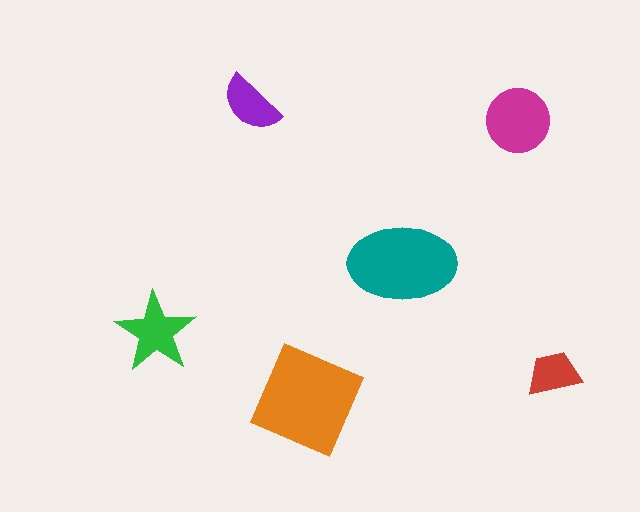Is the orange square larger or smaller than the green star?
Larger.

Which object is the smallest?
The red trapezoid.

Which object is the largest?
The orange square.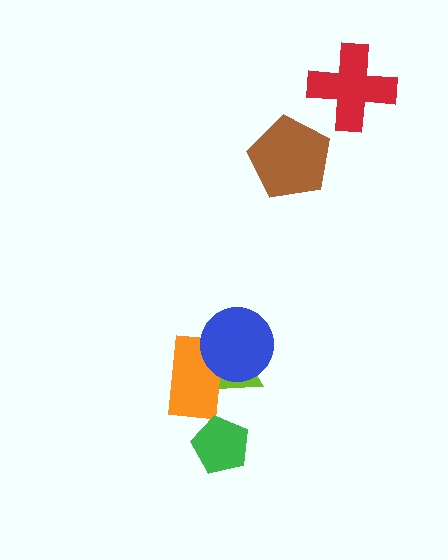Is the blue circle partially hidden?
No, no other shape covers it.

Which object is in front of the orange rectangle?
The blue circle is in front of the orange rectangle.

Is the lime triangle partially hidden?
Yes, it is partially covered by another shape.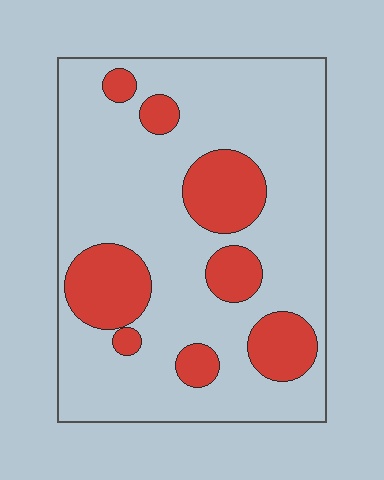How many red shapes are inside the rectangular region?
8.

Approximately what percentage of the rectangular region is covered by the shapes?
Approximately 25%.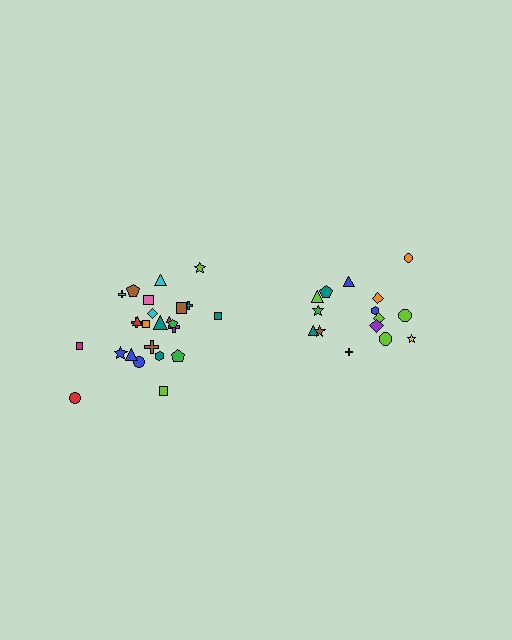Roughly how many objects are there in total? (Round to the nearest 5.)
Roughly 40 objects in total.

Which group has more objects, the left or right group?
The left group.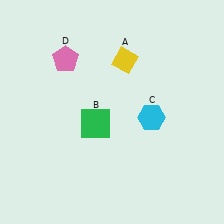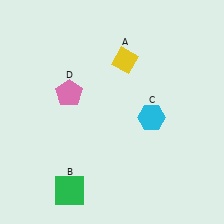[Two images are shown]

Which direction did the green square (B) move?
The green square (B) moved down.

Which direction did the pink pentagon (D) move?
The pink pentagon (D) moved down.